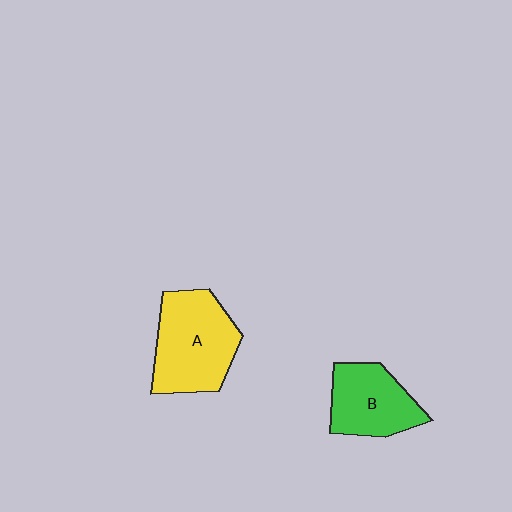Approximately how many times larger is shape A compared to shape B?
Approximately 1.3 times.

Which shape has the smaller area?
Shape B (green).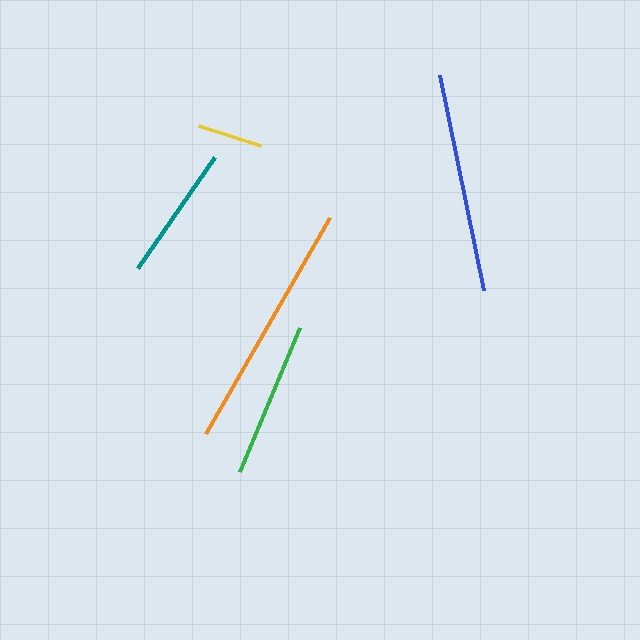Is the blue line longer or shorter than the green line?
The blue line is longer than the green line.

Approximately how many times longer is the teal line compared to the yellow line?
The teal line is approximately 2.1 times the length of the yellow line.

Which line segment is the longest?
The orange line is the longest at approximately 250 pixels.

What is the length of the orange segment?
The orange segment is approximately 250 pixels long.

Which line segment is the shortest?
The yellow line is the shortest at approximately 65 pixels.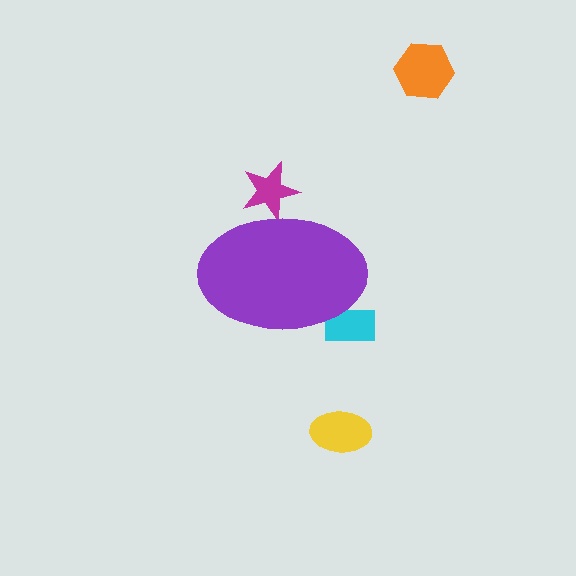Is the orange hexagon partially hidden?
No, the orange hexagon is fully visible.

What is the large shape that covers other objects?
A purple ellipse.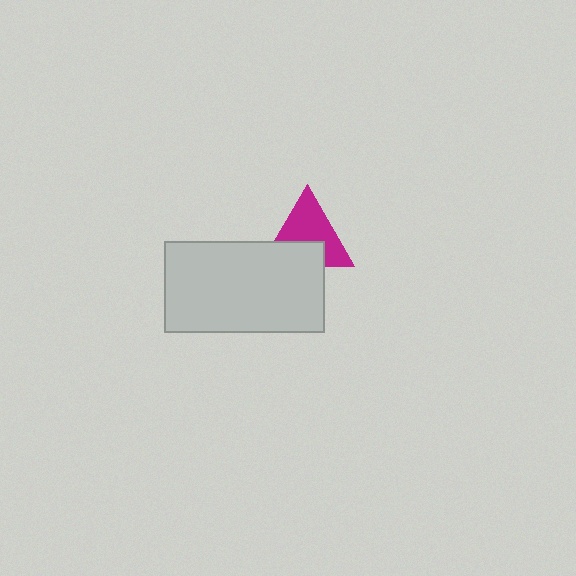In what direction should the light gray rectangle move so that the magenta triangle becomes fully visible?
The light gray rectangle should move down. That is the shortest direction to clear the overlap and leave the magenta triangle fully visible.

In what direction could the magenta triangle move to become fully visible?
The magenta triangle could move up. That would shift it out from behind the light gray rectangle entirely.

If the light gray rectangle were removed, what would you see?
You would see the complete magenta triangle.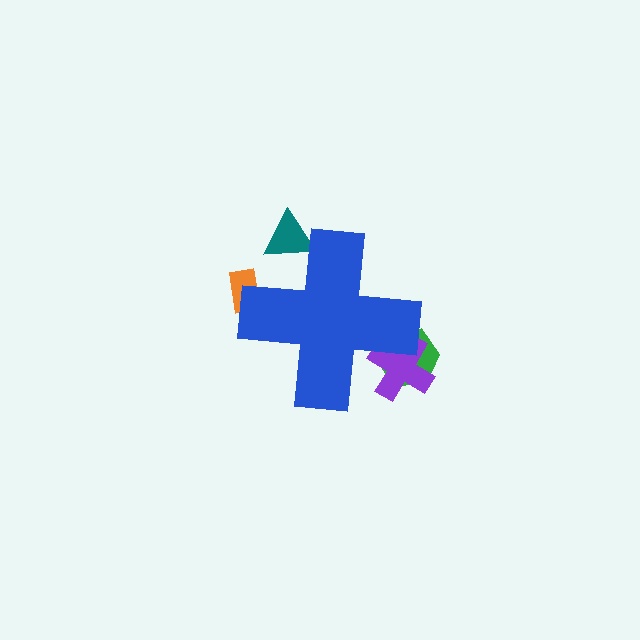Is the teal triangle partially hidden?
Yes, the teal triangle is partially hidden behind the blue cross.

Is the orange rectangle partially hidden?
Yes, the orange rectangle is partially hidden behind the blue cross.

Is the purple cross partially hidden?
Yes, the purple cross is partially hidden behind the blue cross.